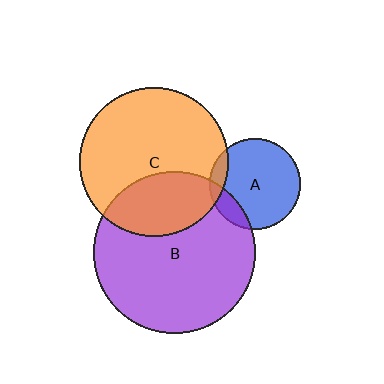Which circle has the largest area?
Circle B (purple).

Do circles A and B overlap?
Yes.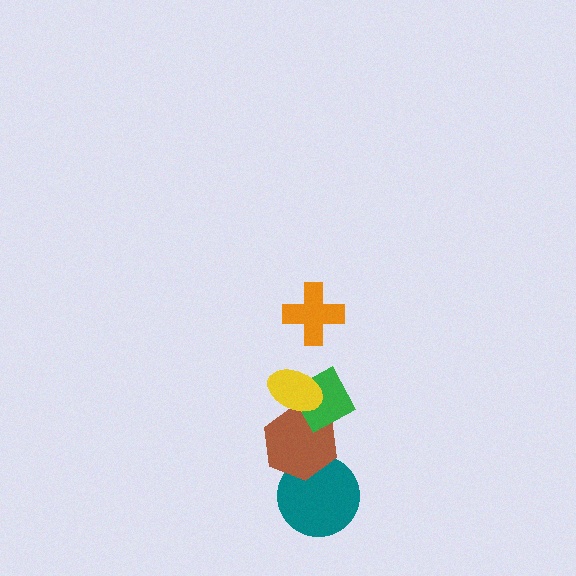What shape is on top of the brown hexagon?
The green diamond is on top of the brown hexagon.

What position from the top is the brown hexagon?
The brown hexagon is 4th from the top.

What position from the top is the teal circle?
The teal circle is 5th from the top.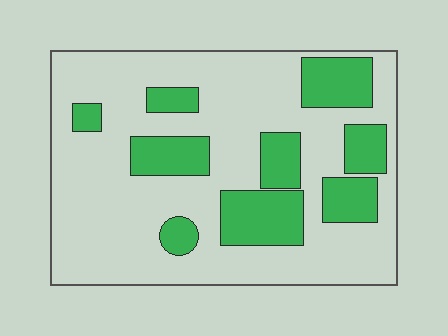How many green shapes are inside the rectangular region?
9.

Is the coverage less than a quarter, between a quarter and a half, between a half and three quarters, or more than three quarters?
Between a quarter and a half.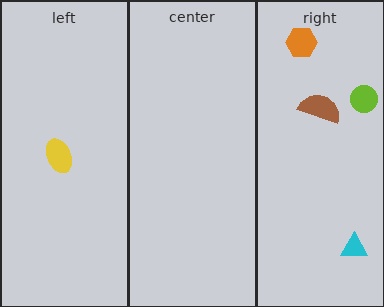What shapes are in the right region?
The brown semicircle, the cyan triangle, the orange hexagon, the lime circle.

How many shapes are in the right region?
4.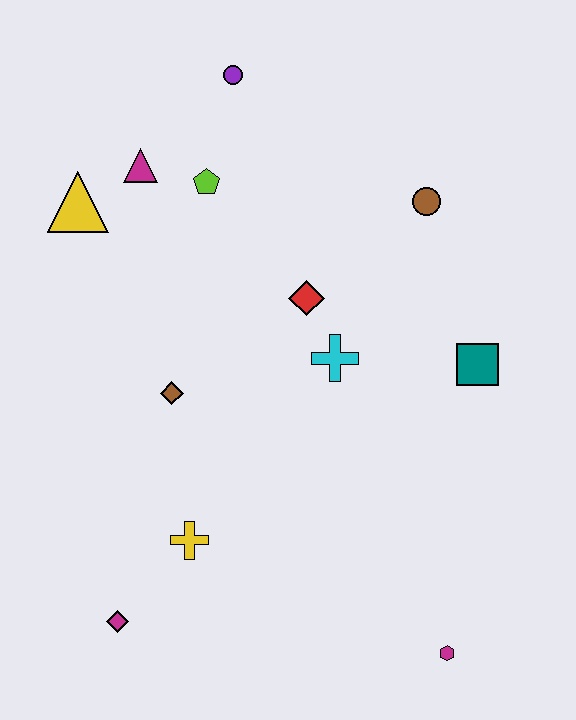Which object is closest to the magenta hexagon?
The yellow cross is closest to the magenta hexagon.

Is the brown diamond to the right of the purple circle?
No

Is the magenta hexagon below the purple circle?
Yes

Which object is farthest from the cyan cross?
The magenta diamond is farthest from the cyan cross.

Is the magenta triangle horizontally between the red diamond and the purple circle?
No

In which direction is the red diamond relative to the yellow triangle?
The red diamond is to the right of the yellow triangle.